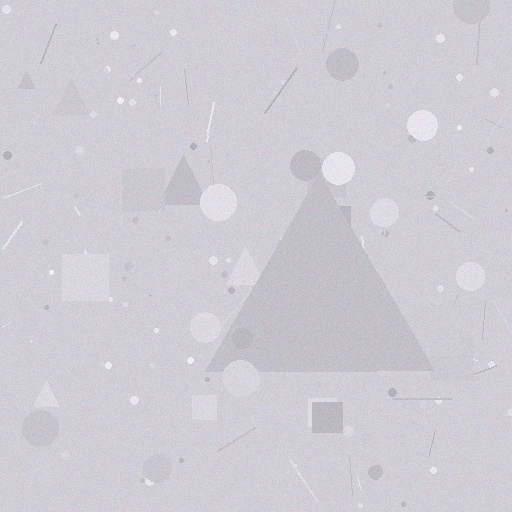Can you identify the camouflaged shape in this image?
The camouflaged shape is a triangle.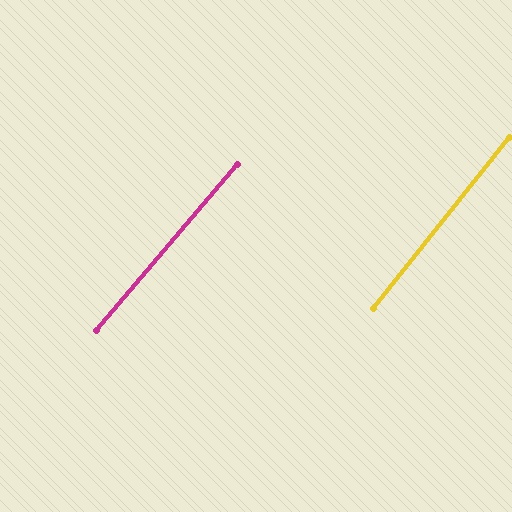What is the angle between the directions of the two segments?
Approximately 2 degrees.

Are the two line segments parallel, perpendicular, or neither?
Parallel — their directions differ by only 1.6°.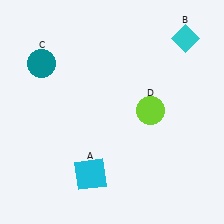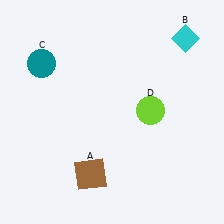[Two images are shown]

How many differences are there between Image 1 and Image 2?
There is 1 difference between the two images.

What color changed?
The square (A) changed from cyan in Image 1 to brown in Image 2.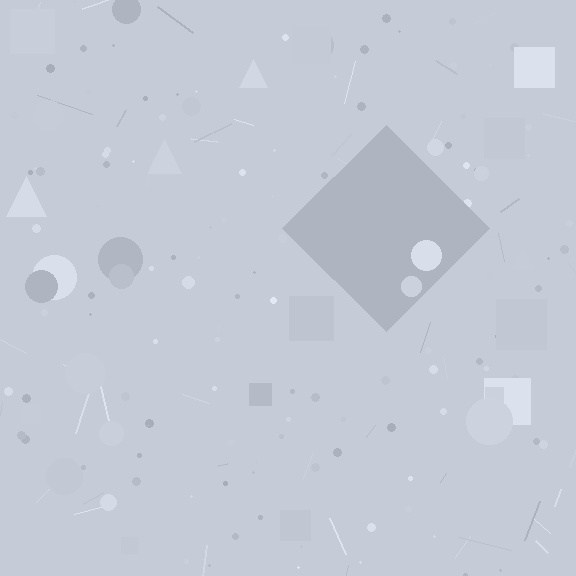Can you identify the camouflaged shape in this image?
The camouflaged shape is a diamond.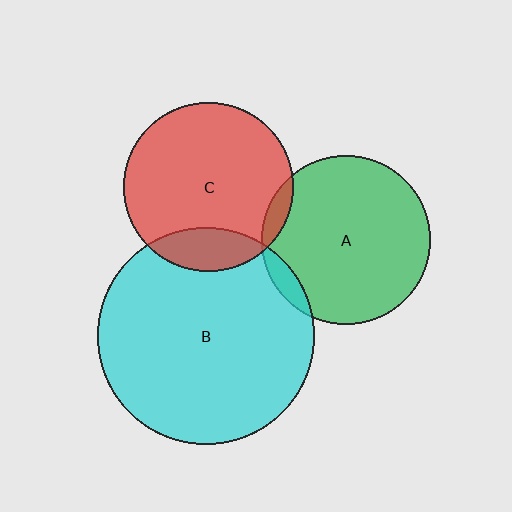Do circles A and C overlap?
Yes.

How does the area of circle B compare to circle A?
Approximately 1.6 times.